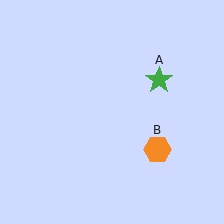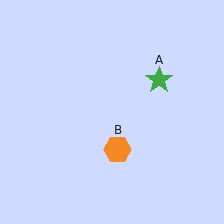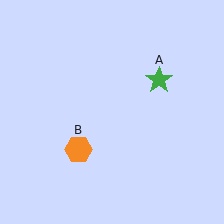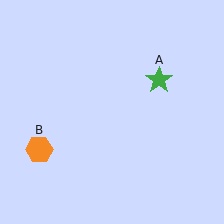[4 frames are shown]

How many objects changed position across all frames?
1 object changed position: orange hexagon (object B).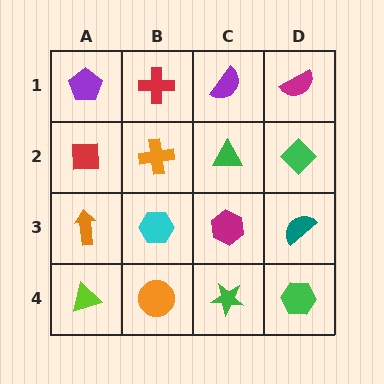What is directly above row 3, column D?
A green diamond.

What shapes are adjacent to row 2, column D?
A magenta semicircle (row 1, column D), a teal semicircle (row 3, column D), a green triangle (row 2, column C).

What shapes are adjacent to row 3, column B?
An orange cross (row 2, column B), an orange circle (row 4, column B), an orange arrow (row 3, column A), a magenta hexagon (row 3, column C).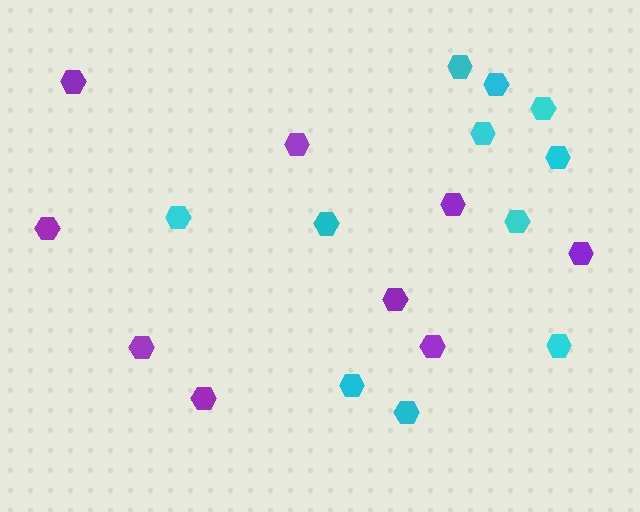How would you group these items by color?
There are 2 groups: one group of cyan hexagons (11) and one group of purple hexagons (9).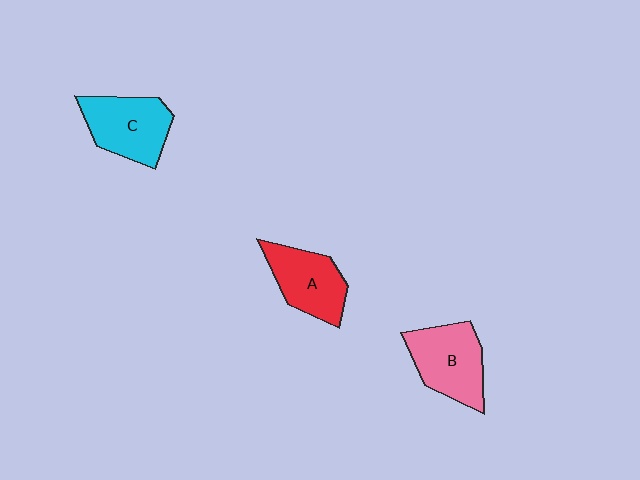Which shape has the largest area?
Shape B (pink).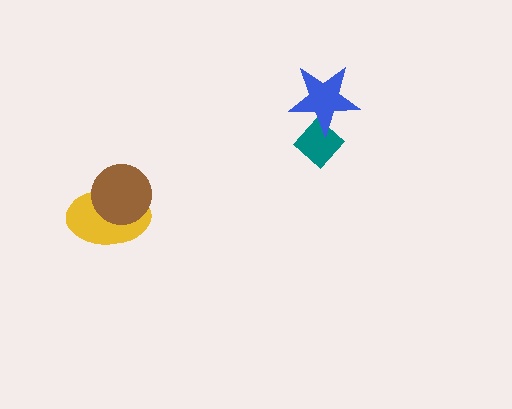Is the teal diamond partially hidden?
Yes, it is partially covered by another shape.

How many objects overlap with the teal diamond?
1 object overlaps with the teal diamond.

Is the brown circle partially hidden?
No, no other shape covers it.